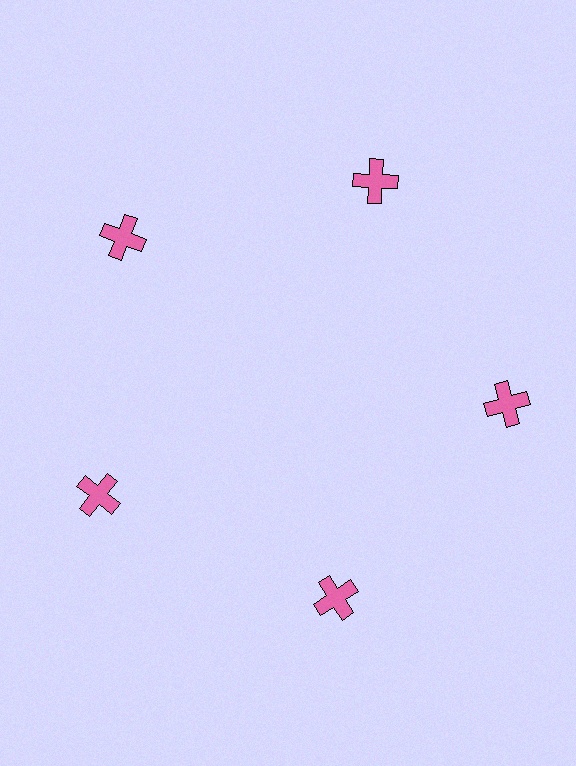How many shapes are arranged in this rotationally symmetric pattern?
There are 5 shapes, arranged in 5 groups of 1.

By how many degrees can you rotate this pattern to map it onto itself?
The pattern maps onto itself every 72 degrees of rotation.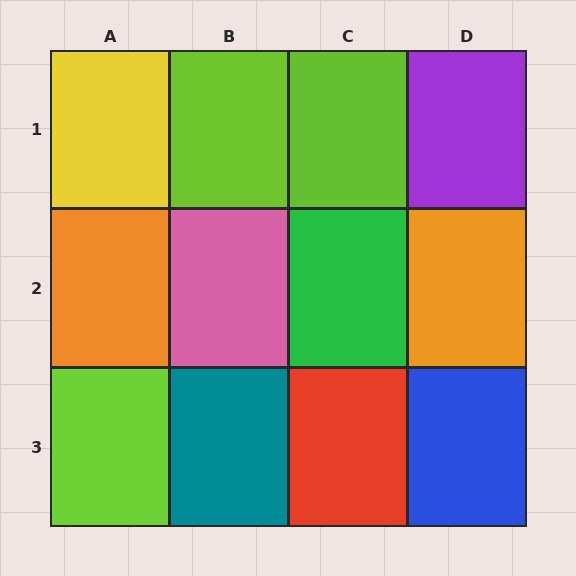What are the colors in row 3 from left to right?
Lime, teal, red, blue.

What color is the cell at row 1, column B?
Lime.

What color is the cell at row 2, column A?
Orange.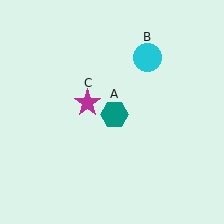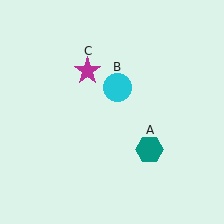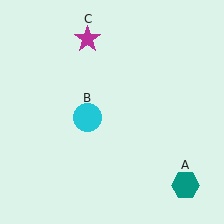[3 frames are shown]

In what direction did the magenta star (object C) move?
The magenta star (object C) moved up.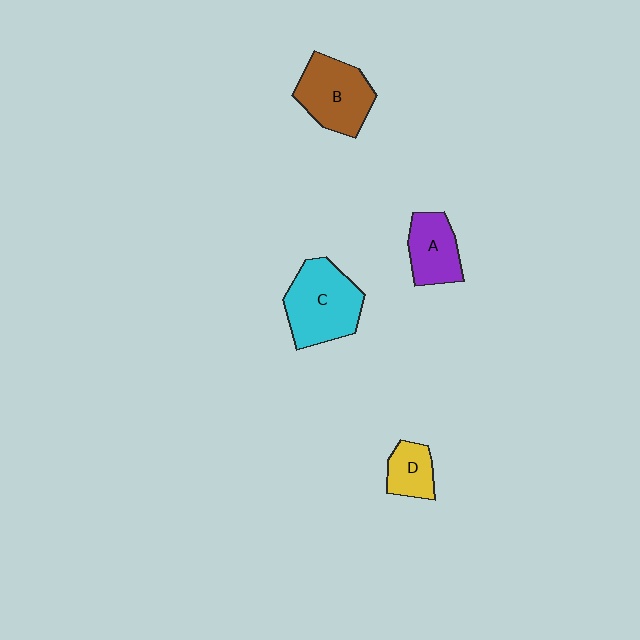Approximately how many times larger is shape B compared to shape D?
Approximately 1.9 times.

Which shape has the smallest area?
Shape D (yellow).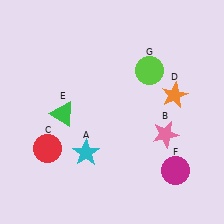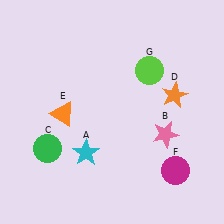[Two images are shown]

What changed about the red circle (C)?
In Image 1, C is red. In Image 2, it changed to green.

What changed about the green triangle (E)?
In Image 1, E is green. In Image 2, it changed to orange.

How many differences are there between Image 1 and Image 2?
There are 2 differences between the two images.